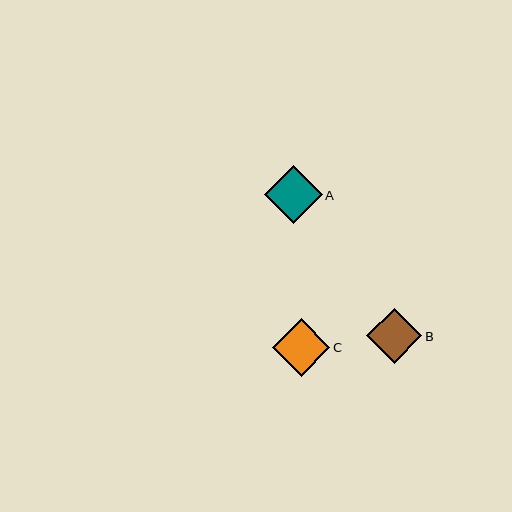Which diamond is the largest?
Diamond A is the largest with a size of approximately 58 pixels.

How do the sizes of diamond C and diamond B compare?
Diamond C and diamond B are approximately the same size.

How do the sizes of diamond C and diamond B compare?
Diamond C and diamond B are approximately the same size.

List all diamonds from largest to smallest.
From largest to smallest: A, C, B.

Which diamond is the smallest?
Diamond B is the smallest with a size of approximately 55 pixels.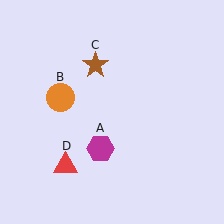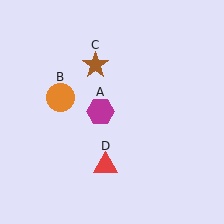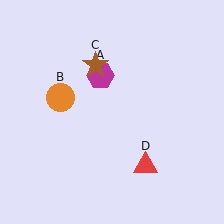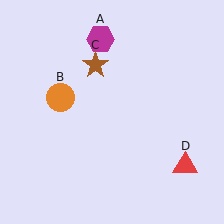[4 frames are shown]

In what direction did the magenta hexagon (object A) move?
The magenta hexagon (object A) moved up.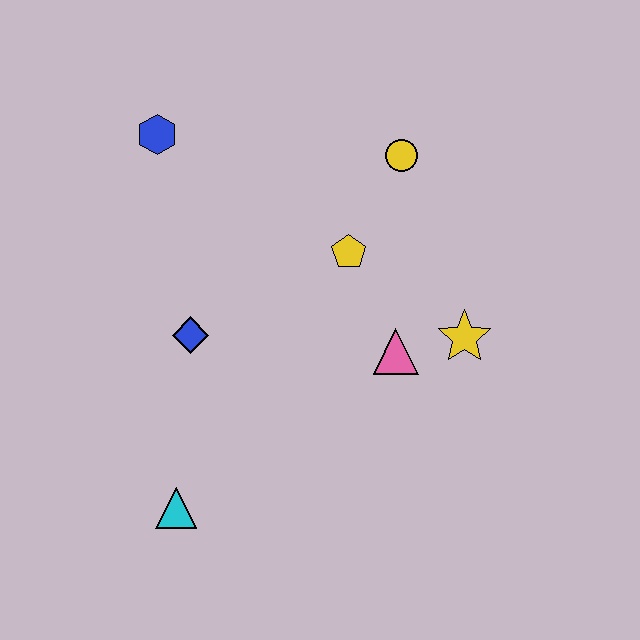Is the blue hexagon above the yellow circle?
Yes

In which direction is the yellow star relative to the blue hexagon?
The yellow star is to the right of the blue hexagon.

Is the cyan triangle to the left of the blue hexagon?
No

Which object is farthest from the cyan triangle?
The yellow circle is farthest from the cyan triangle.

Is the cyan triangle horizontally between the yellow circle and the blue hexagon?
Yes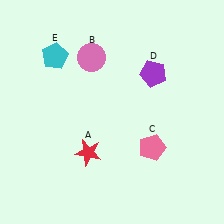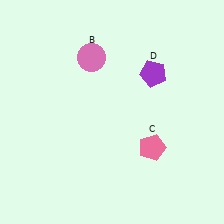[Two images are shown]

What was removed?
The red star (A), the cyan pentagon (E) were removed in Image 2.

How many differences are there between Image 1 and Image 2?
There are 2 differences between the two images.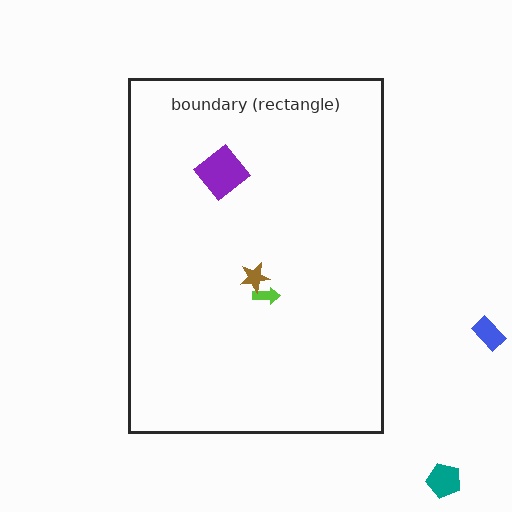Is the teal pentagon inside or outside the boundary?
Outside.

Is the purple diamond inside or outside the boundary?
Inside.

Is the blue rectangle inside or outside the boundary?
Outside.